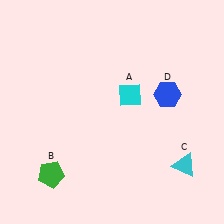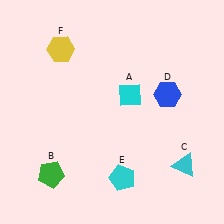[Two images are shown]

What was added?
A cyan pentagon (E), a yellow hexagon (F) were added in Image 2.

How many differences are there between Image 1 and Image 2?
There are 2 differences between the two images.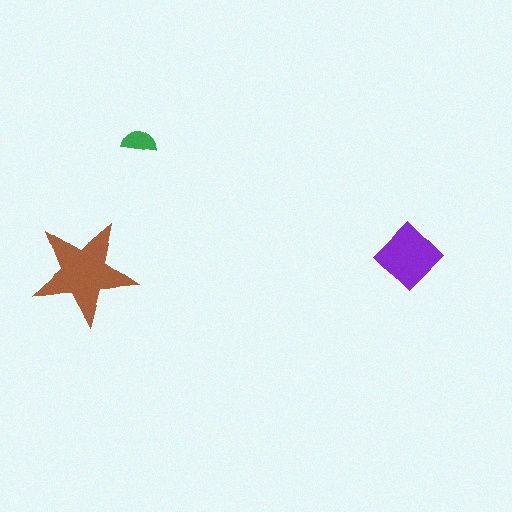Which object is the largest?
The brown star.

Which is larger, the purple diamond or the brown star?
The brown star.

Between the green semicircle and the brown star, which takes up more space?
The brown star.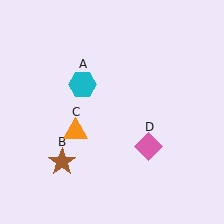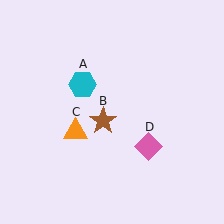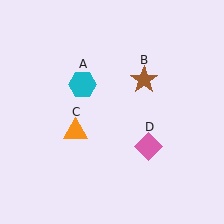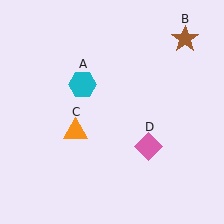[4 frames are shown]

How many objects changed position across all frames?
1 object changed position: brown star (object B).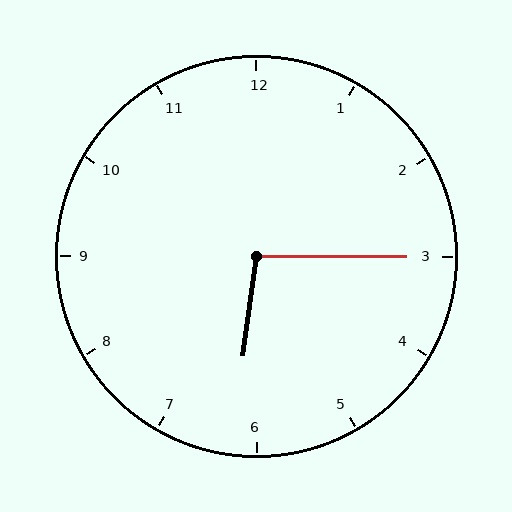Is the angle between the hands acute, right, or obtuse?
It is obtuse.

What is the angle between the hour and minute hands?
Approximately 98 degrees.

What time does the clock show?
6:15.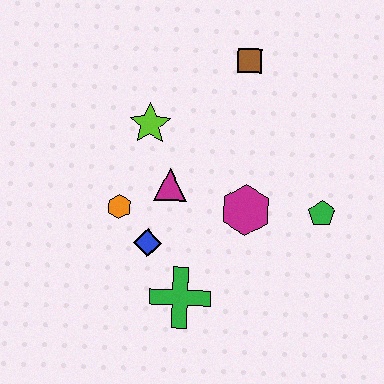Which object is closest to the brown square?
The lime star is closest to the brown square.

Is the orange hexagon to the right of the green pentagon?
No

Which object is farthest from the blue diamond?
The brown square is farthest from the blue diamond.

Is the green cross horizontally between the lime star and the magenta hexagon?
Yes